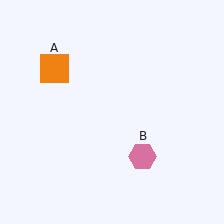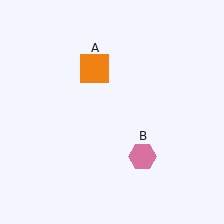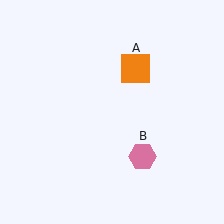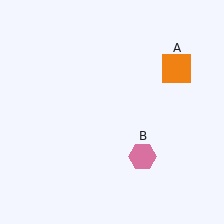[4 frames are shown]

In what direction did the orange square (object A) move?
The orange square (object A) moved right.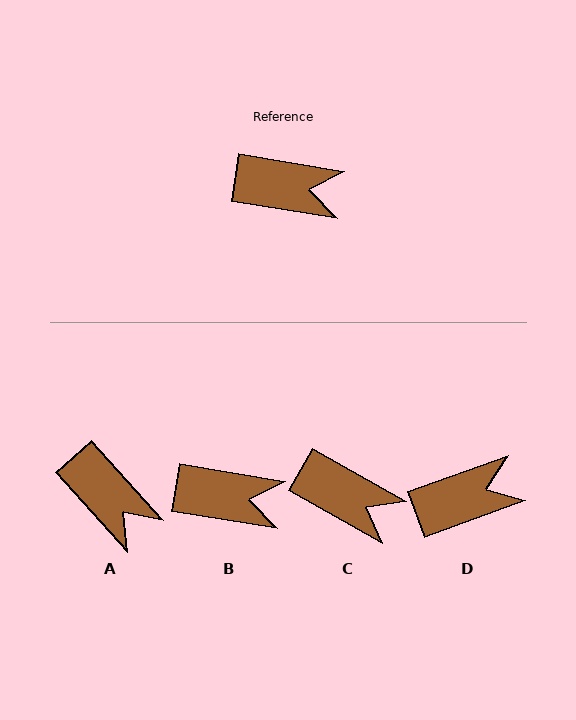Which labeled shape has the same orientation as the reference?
B.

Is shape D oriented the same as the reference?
No, it is off by about 29 degrees.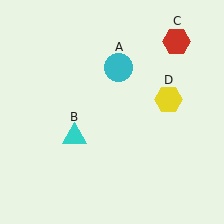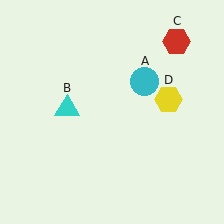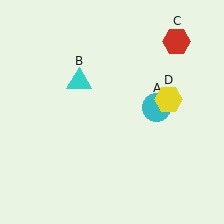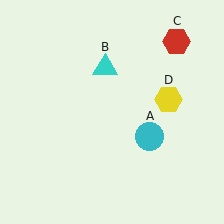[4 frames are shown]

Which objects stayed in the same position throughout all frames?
Red hexagon (object C) and yellow hexagon (object D) remained stationary.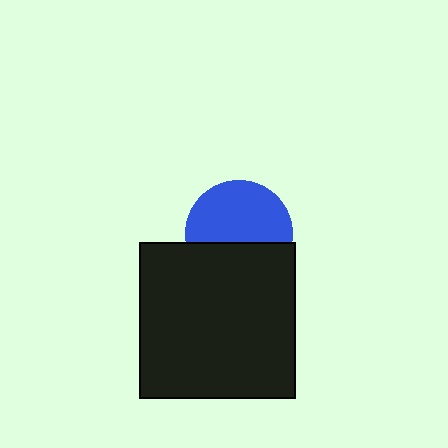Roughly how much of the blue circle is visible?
About half of it is visible (roughly 59%).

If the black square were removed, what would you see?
You would see the complete blue circle.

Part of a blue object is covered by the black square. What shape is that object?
It is a circle.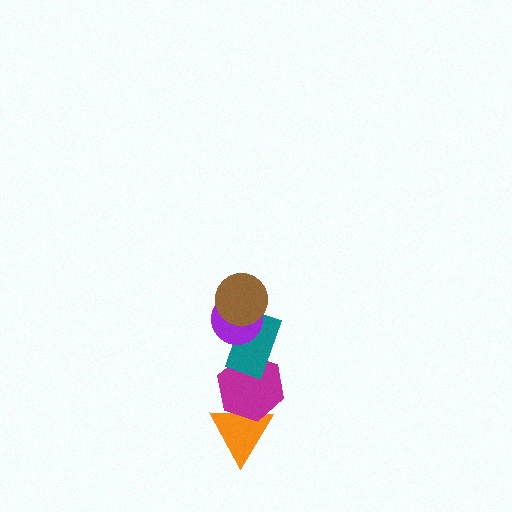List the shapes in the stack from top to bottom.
From top to bottom: the brown circle, the purple circle, the teal rectangle, the magenta hexagon, the orange triangle.